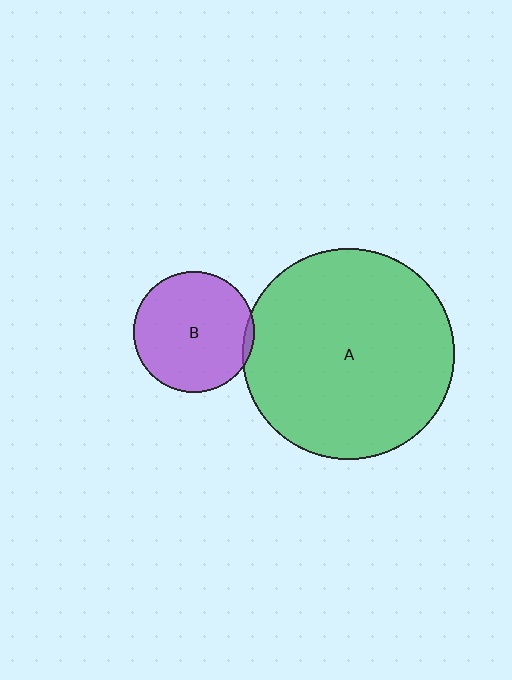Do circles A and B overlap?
Yes.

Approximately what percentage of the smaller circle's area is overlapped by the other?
Approximately 5%.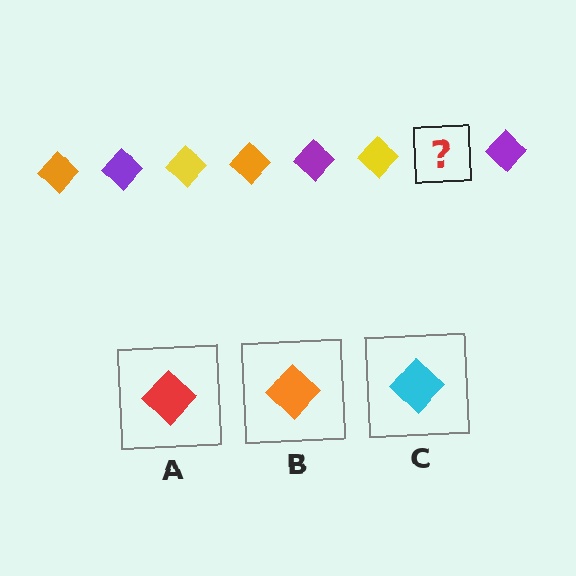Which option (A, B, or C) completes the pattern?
B.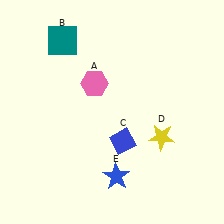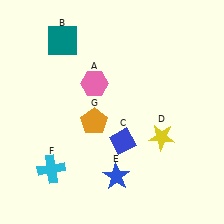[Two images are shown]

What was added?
A cyan cross (F), an orange pentagon (G) were added in Image 2.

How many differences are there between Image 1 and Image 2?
There are 2 differences between the two images.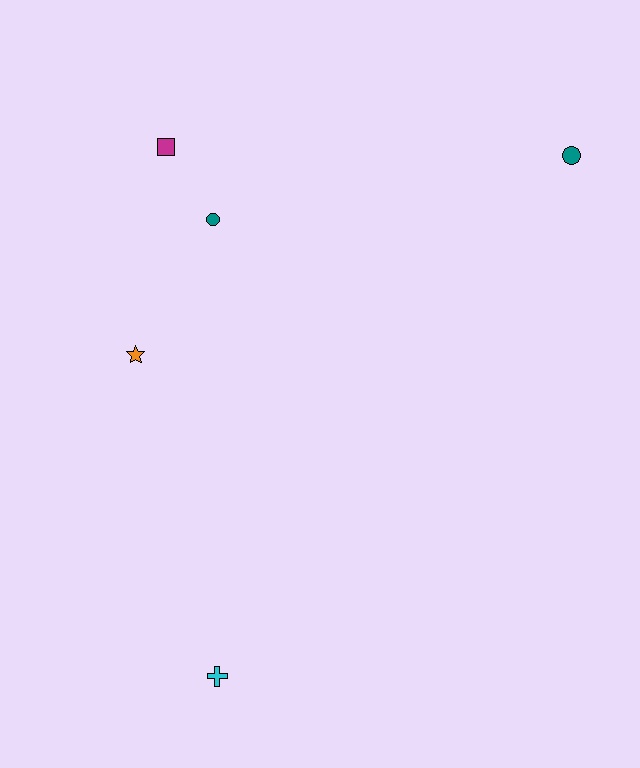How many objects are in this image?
There are 5 objects.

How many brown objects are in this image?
There are no brown objects.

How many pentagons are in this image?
There are no pentagons.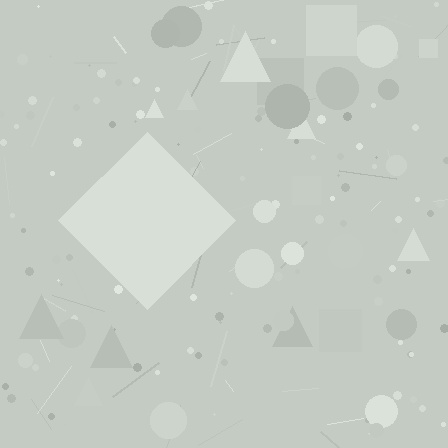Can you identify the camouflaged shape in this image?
The camouflaged shape is a diamond.